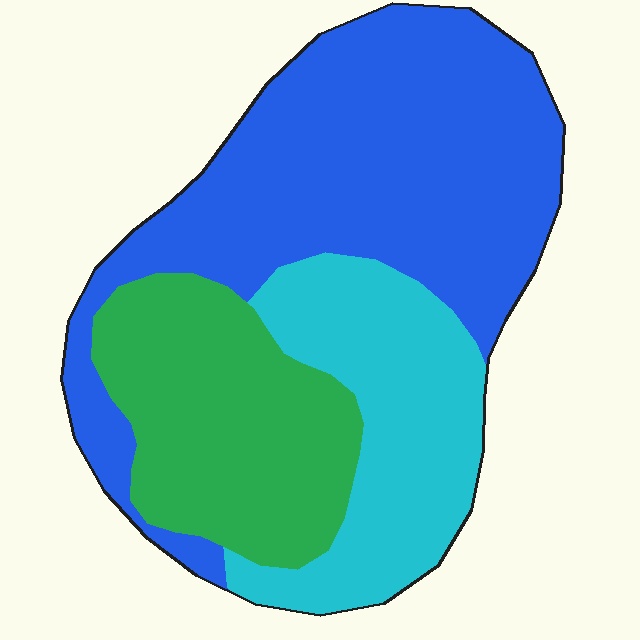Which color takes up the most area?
Blue, at roughly 50%.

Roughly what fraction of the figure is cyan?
Cyan covers roughly 25% of the figure.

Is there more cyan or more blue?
Blue.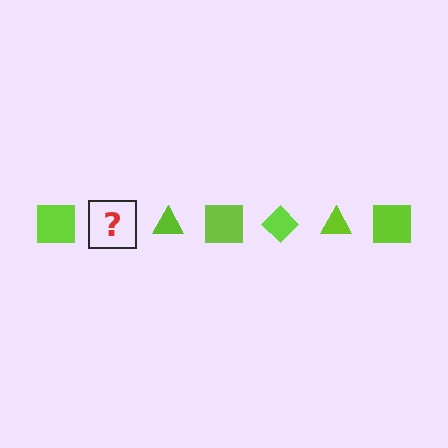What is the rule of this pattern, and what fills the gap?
The rule is that the pattern cycles through square, diamond, triangle shapes in lime. The gap should be filled with a lime diamond.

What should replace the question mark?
The question mark should be replaced with a lime diamond.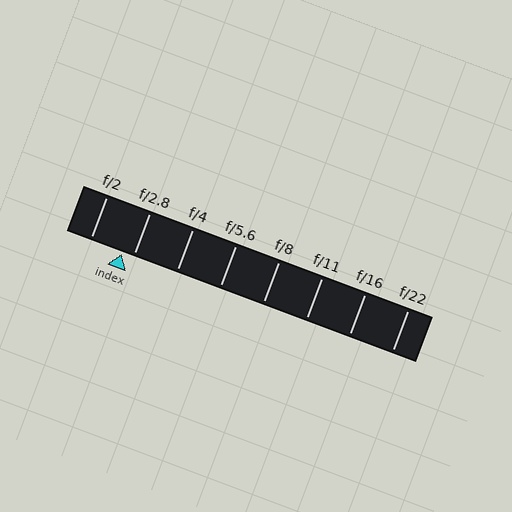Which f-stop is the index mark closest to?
The index mark is closest to f/2.8.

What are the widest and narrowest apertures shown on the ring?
The widest aperture shown is f/2 and the narrowest is f/22.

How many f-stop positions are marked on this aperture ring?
There are 8 f-stop positions marked.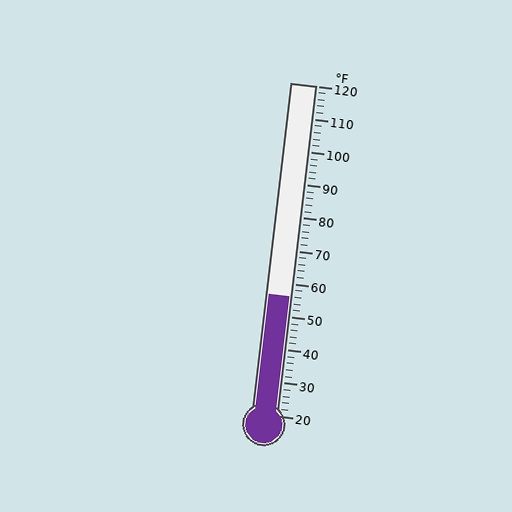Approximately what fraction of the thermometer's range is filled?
The thermometer is filled to approximately 35% of its range.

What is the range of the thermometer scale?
The thermometer scale ranges from 20°F to 120°F.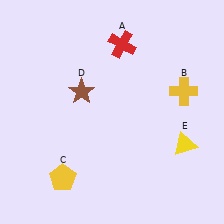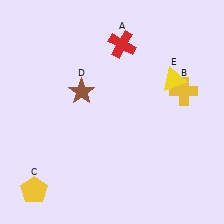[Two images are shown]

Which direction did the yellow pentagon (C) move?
The yellow pentagon (C) moved left.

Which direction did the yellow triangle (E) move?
The yellow triangle (E) moved up.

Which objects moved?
The objects that moved are: the yellow pentagon (C), the yellow triangle (E).